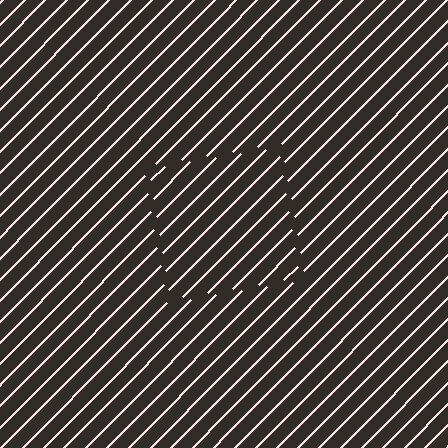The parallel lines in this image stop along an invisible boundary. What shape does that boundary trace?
An illusory square. The interior of the shape contains the same grating, shifted by half a period — the contour is defined by the phase discontinuity where line-ends from the inner and outer gratings abut.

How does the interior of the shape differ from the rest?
The interior of the shape contains the same grating, shifted by half a period — the contour is defined by the phase discontinuity where line-ends from the inner and outer gratings abut.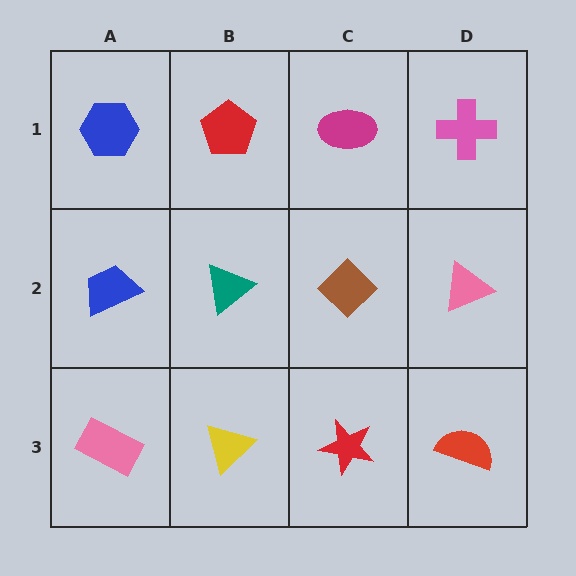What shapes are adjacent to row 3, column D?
A pink triangle (row 2, column D), a red star (row 3, column C).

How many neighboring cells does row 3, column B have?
3.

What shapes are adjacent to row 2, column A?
A blue hexagon (row 1, column A), a pink rectangle (row 3, column A), a teal triangle (row 2, column B).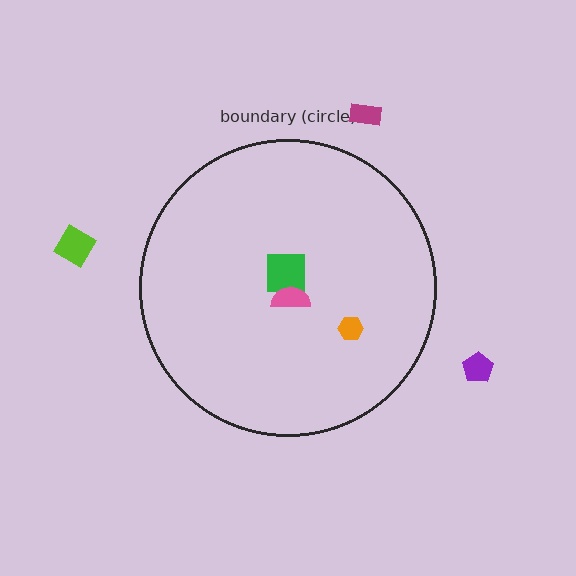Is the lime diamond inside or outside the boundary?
Outside.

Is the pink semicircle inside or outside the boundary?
Inside.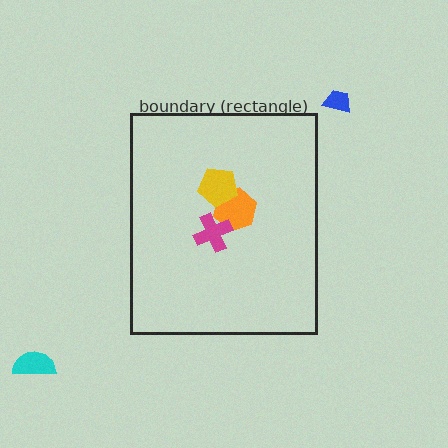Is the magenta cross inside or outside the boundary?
Inside.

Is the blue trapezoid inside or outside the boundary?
Outside.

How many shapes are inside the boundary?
3 inside, 2 outside.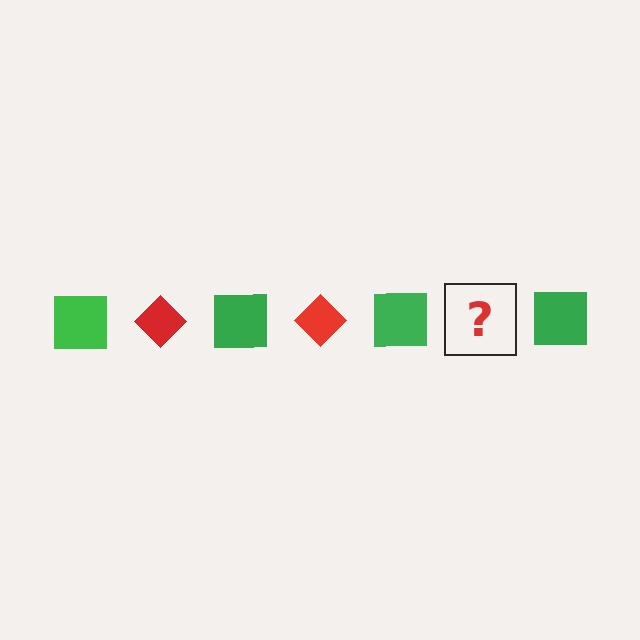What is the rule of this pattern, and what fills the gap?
The rule is that the pattern alternates between green square and red diamond. The gap should be filled with a red diamond.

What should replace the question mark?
The question mark should be replaced with a red diamond.